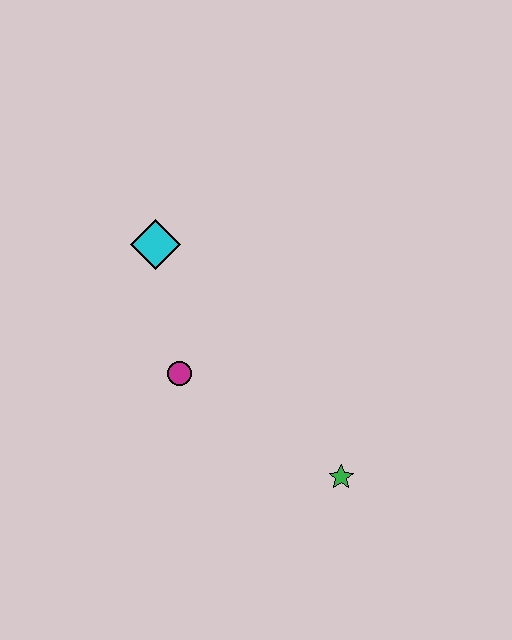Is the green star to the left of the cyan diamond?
No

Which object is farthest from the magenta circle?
The green star is farthest from the magenta circle.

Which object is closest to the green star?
The magenta circle is closest to the green star.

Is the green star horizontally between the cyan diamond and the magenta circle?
No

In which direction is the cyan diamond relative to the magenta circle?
The cyan diamond is above the magenta circle.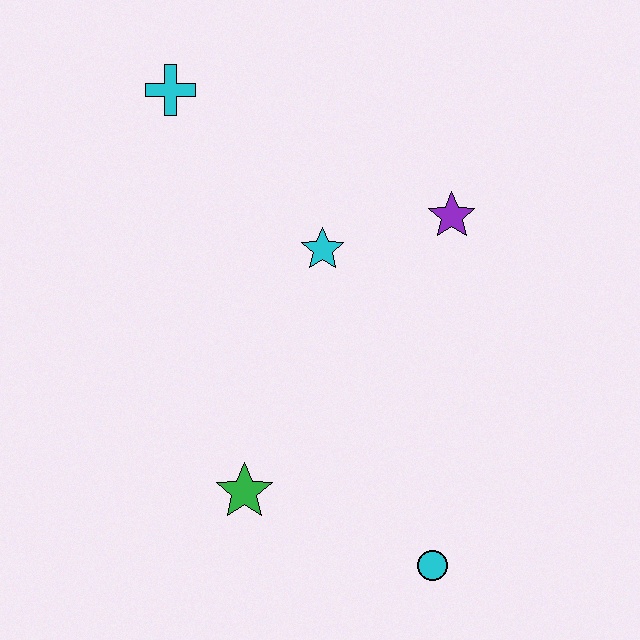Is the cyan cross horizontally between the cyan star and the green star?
No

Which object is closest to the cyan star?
The purple star is closest to the cyan star.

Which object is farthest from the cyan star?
The cyan circle is farthest from the cyan star.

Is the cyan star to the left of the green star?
No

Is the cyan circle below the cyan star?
Yes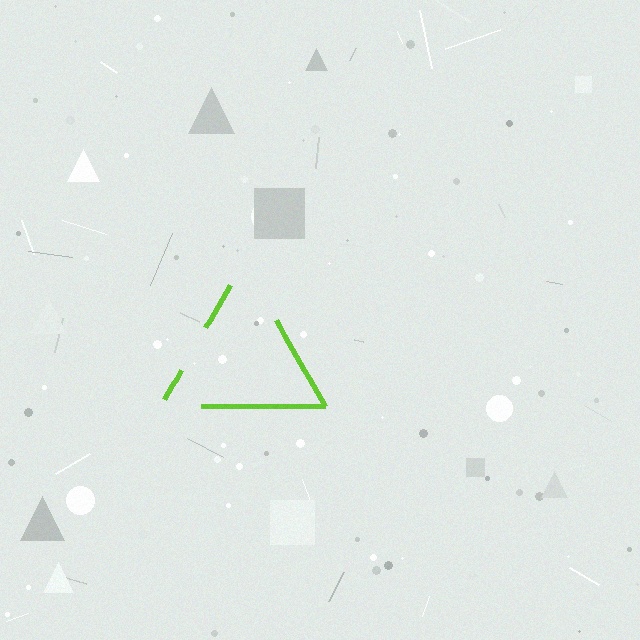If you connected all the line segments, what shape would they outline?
They would outline a triangle.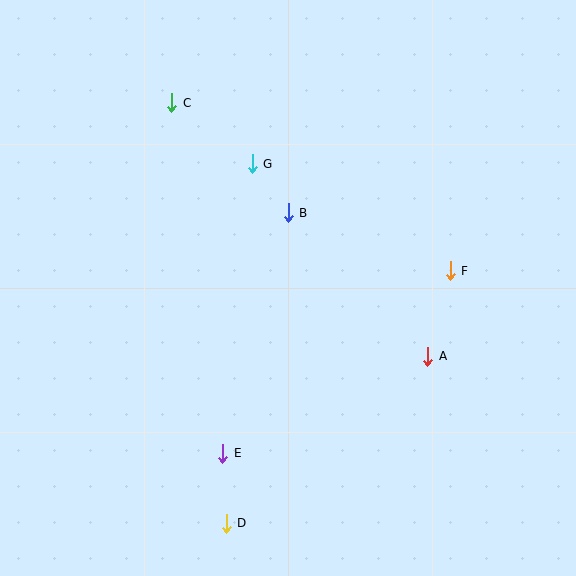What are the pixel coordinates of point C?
Point C is at (172, 103).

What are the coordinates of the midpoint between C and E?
The midpoint between C and E is at (197, 278).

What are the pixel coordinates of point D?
Point D is at (226, 523).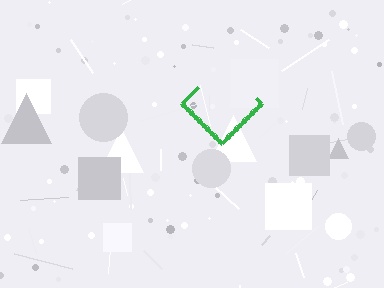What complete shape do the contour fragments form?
The contour fragments form a diamond.